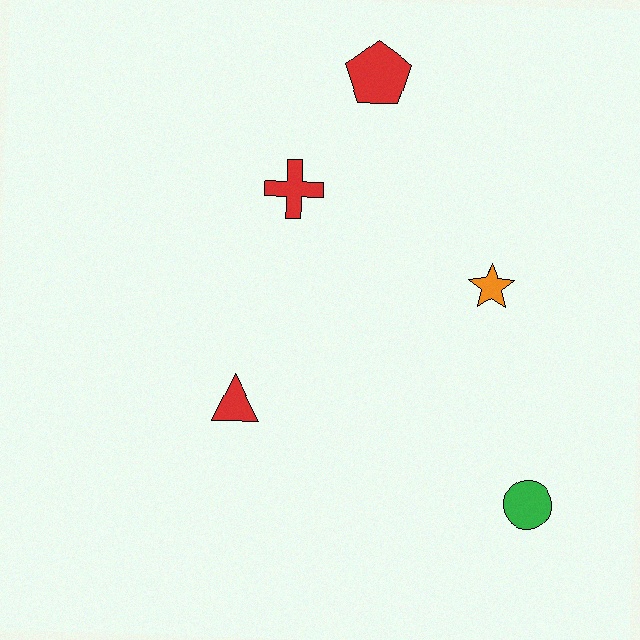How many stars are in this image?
There is 1 star.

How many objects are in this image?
There are 5 objects.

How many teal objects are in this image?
There are no teal objects.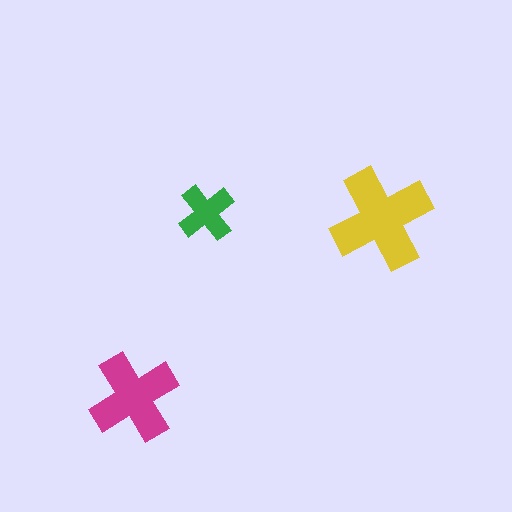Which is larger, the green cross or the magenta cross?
The magenta one.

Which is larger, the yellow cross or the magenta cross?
The yellow one.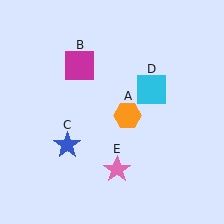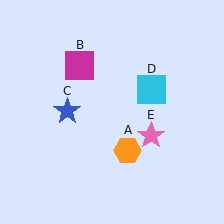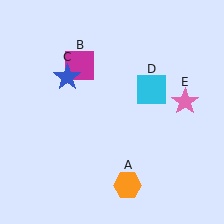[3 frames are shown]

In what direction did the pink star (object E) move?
The pink star (object E) moved up and to the right.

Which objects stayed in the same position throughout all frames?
Magenta square (object B) and cyan square (object D) remained stationary.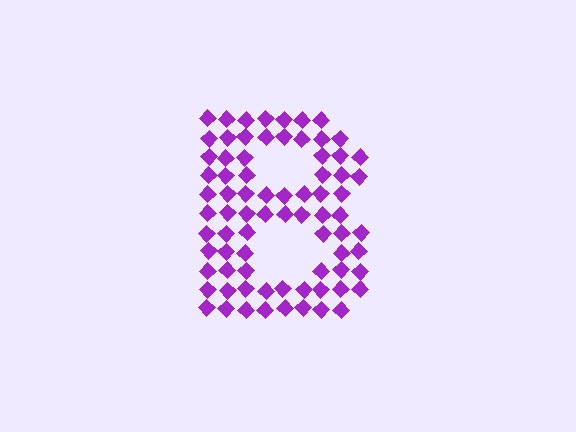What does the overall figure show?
The overall figure shows the letter B.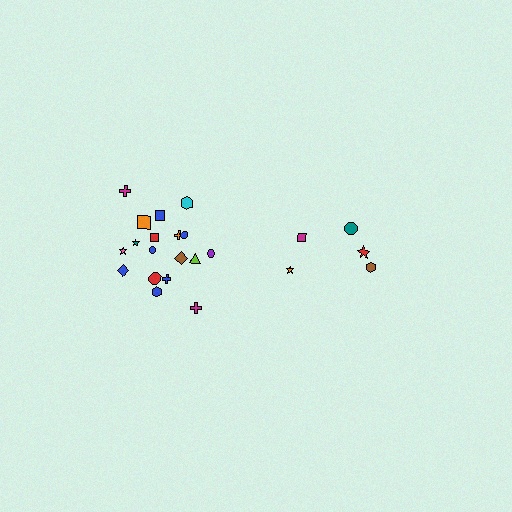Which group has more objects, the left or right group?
The left group.